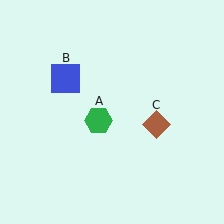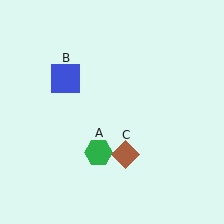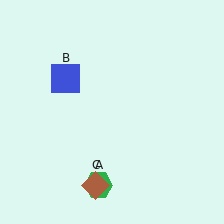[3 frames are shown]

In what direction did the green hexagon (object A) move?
The green hexagon (object A) moved down.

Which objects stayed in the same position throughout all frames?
Blue square (object B) remained stationary.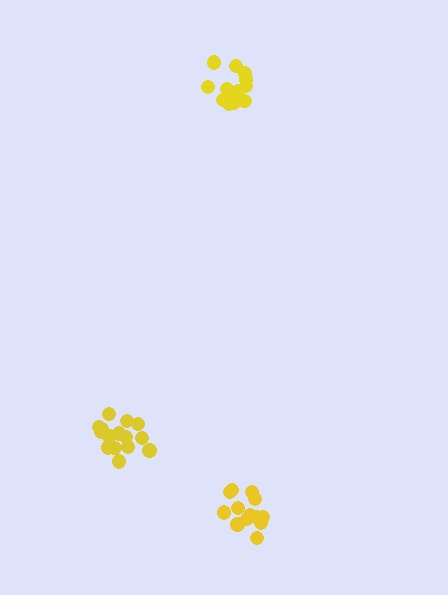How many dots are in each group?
Group 1: 13 dots, Group 2: 16 dots, Group 3: 16 dots (45 total).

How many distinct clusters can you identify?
There are 3 distinct clusters.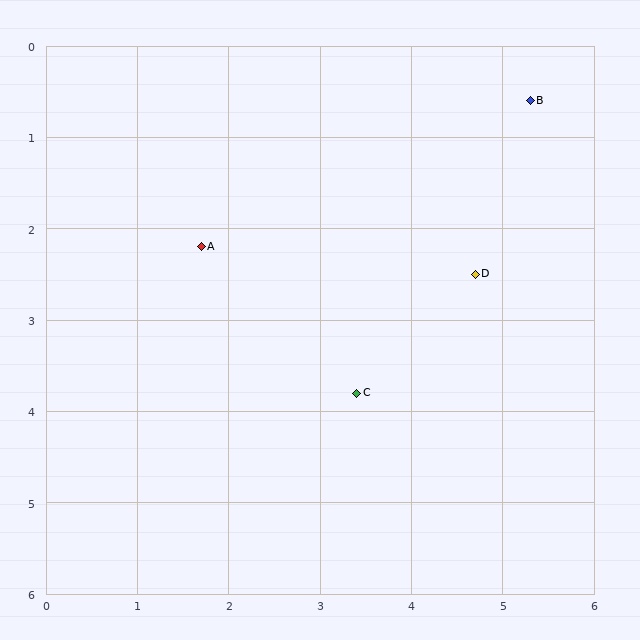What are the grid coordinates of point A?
Point A is at approximately (1.7, 2.2).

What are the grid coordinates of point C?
Point C is at approximately (3.4, 3.8).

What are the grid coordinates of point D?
Point D is at approximately (4.7, 2.5).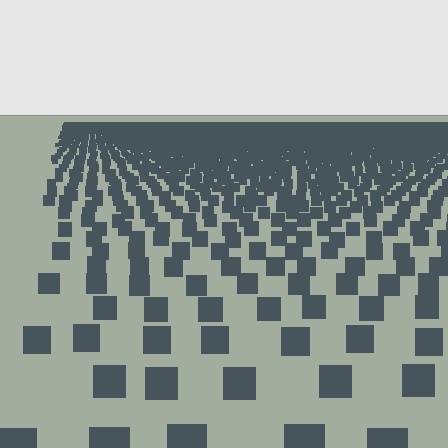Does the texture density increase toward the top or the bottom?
Density increases toward the top.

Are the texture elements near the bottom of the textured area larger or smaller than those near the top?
Larger. Near the bottom, elements are closer to the viewer and appear at a bigger on-screen size.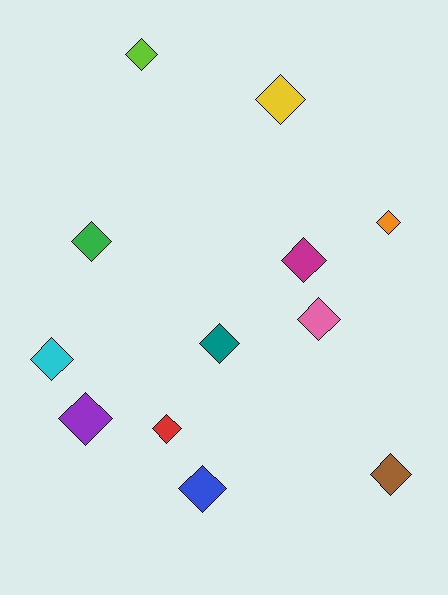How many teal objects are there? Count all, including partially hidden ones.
There is 1 teal object.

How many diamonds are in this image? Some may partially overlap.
There are 12 diamonds.